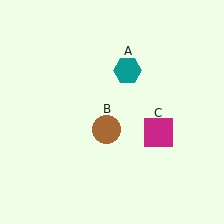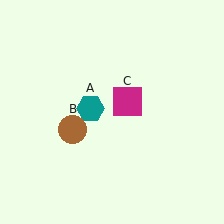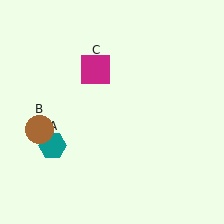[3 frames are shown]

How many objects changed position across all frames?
3 objects changed position: teal hexagon (object A), brown circle (object B), magenta square (object C).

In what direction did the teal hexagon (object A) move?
The teal hexagon (object A) moved down and to the left.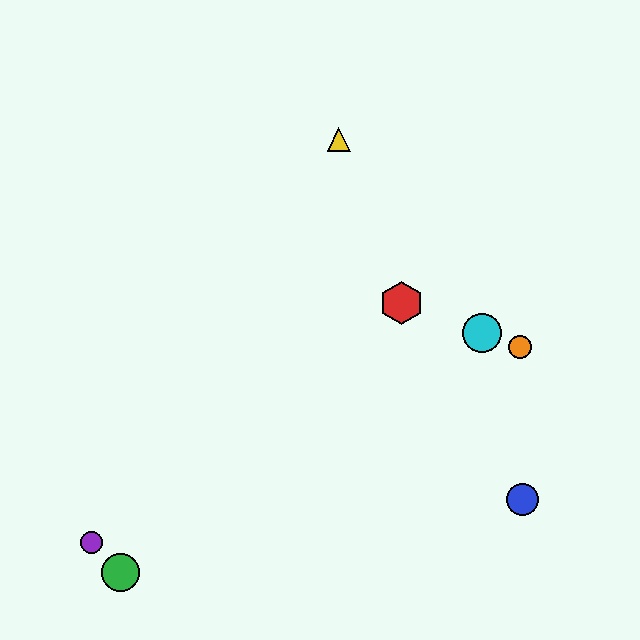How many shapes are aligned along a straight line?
3 shapes (the red hexagon, the orange circle, the cyan circle) are aligned along a straight line.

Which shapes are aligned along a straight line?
The red hexagon, the orange circle, the cyan circle are aligned along a straight line.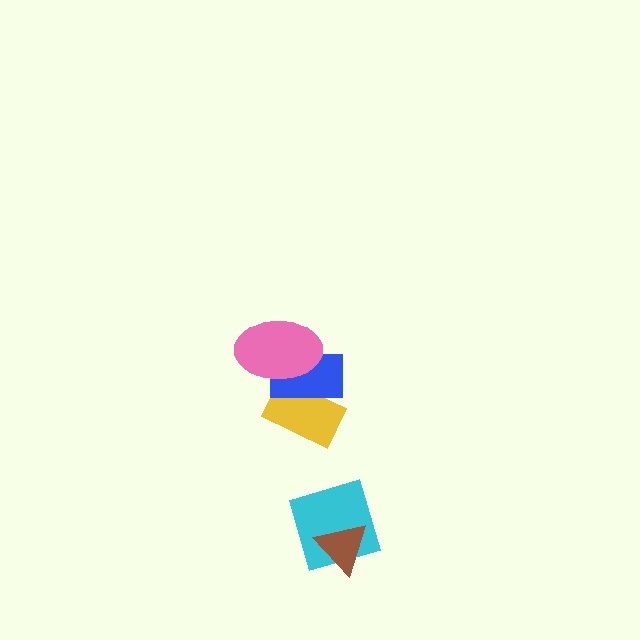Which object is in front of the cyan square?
The brown triangle is in front of the cyan square.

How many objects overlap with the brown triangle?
1 object overlaps with the brown triangle.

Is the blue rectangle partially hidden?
Yes, it is partially covered by another shape.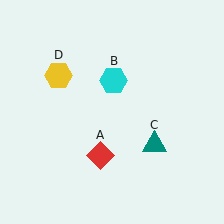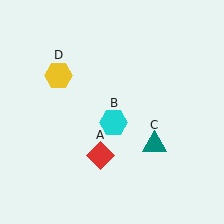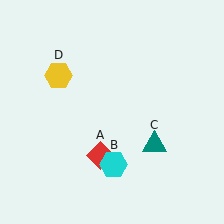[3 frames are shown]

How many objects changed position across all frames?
1 object changed position: cyan hexagon (object B).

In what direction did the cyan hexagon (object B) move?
The cyan hexagon (object B) moved down.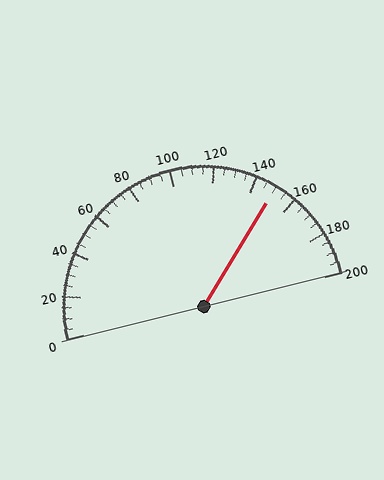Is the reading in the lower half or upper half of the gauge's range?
The reading is in the upper half of the range (0 to 200).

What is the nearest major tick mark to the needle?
The nearest major tick mark is 160.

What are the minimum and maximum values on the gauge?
The gauge ranges from 0 to 200.